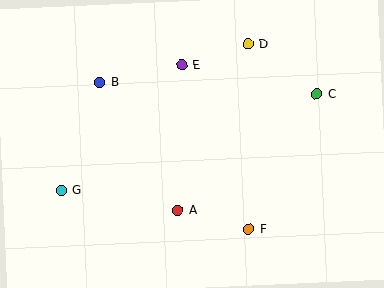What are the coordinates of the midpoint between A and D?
The midpoint between A and D is at (213, 127).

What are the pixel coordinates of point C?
Point C is at (317, 94).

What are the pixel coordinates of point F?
Point F is at (248, 230).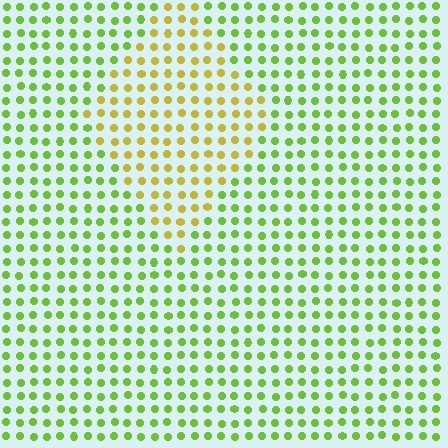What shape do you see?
I see a diamond.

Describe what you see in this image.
The image is filled with small lime elements in a uniform arrangement. A diamond-shaped region is visible where the elements are tinted to a slightly different hue, forming a subtle color boundary.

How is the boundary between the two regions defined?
The boundary is defined purely by a slight shift in hue (about 42 degrees). Spacing, size, and orientation are identical on both sides.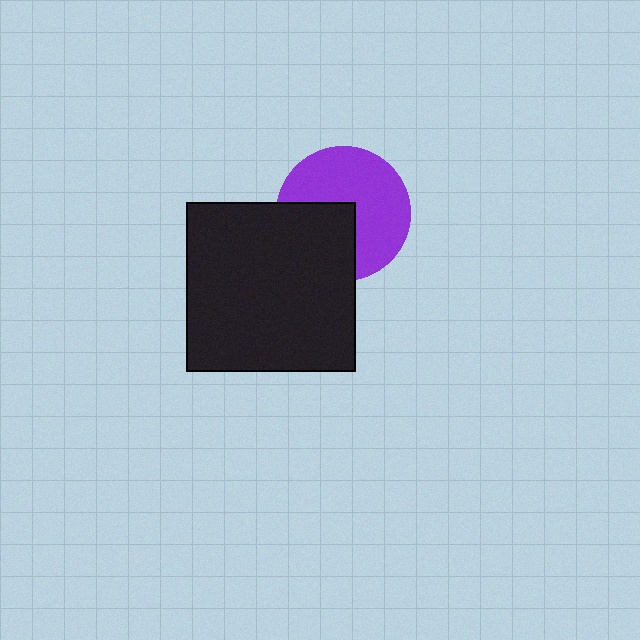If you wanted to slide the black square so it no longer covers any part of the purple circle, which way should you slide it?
Slide it toward the lower-left — that is the most direct way to separate the two shapes.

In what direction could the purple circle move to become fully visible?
The purple circle could move toward the upper-right. That would shift it out from behind the black square entirely.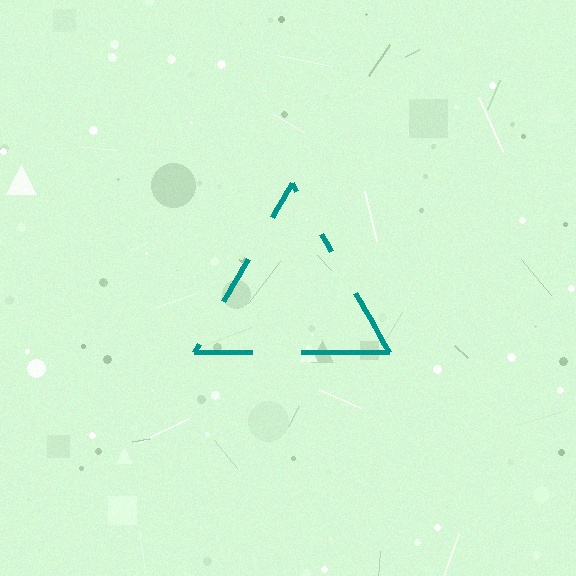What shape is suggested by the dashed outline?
The dashed outline suggests a triangle.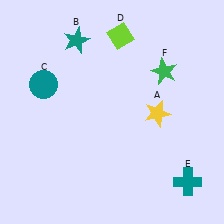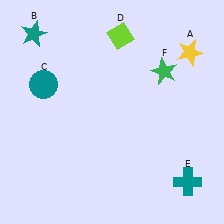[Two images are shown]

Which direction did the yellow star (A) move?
The yellow star (A) moved up.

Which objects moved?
The objects that moved are: the yellow star (A), the teal star (B).